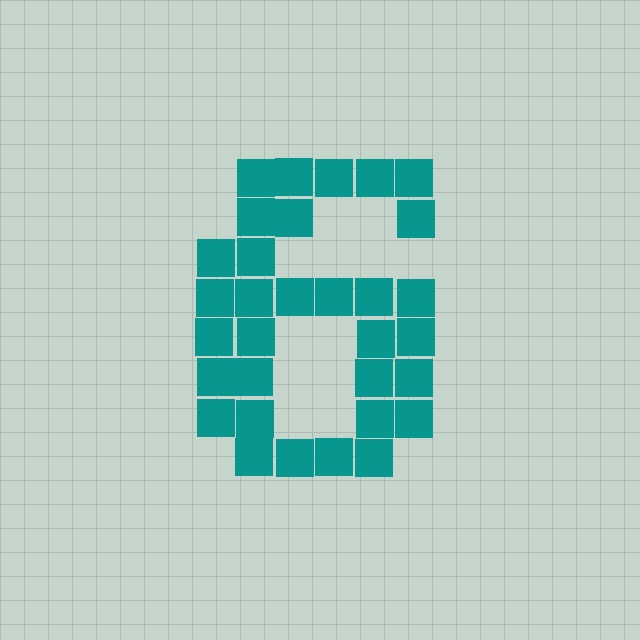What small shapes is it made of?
It is made of small squares.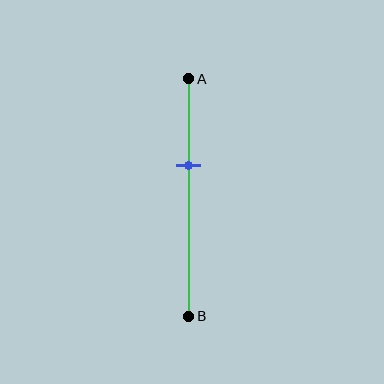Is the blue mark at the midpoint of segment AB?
No, the mark is at about 35% from A, not at the 50% midpoint.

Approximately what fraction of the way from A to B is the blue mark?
The blue mark is approximately 35% of the way from A to B.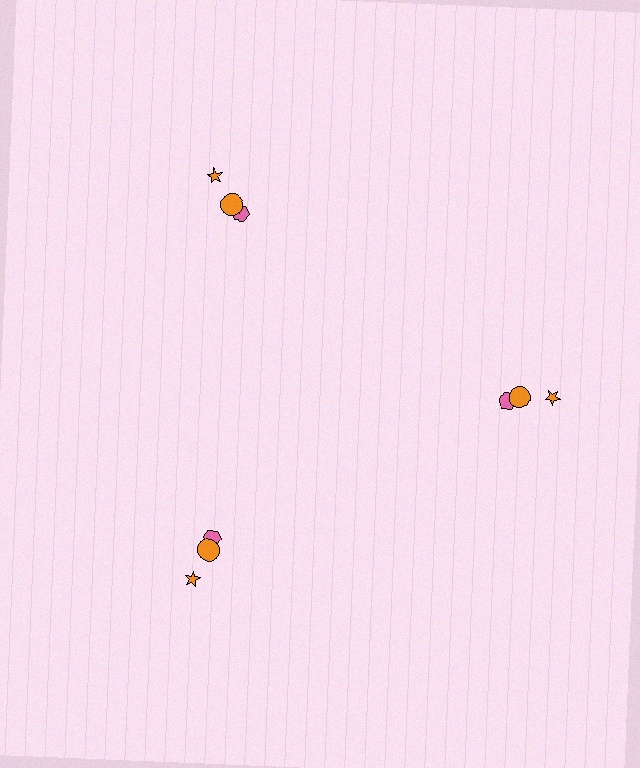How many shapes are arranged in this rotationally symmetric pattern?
There are 9 shapes, arranged in 3 groups of 3.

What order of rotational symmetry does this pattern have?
This pattern has 3-fold rotational symmetry.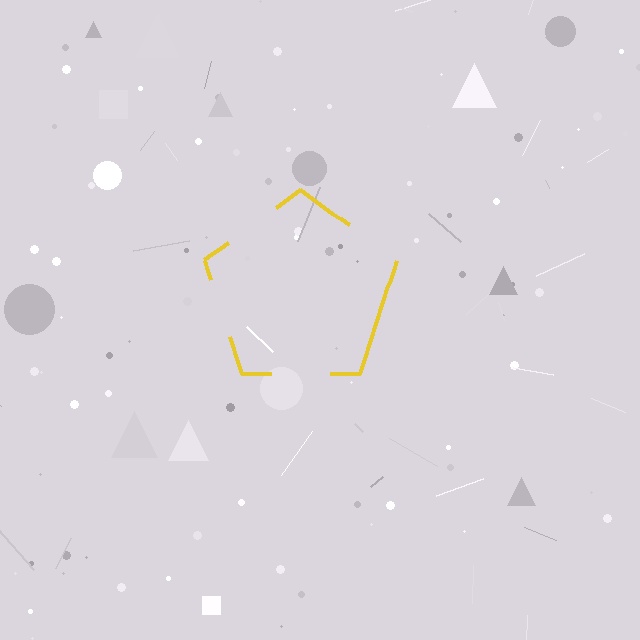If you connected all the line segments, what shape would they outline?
They would outline a pentagon.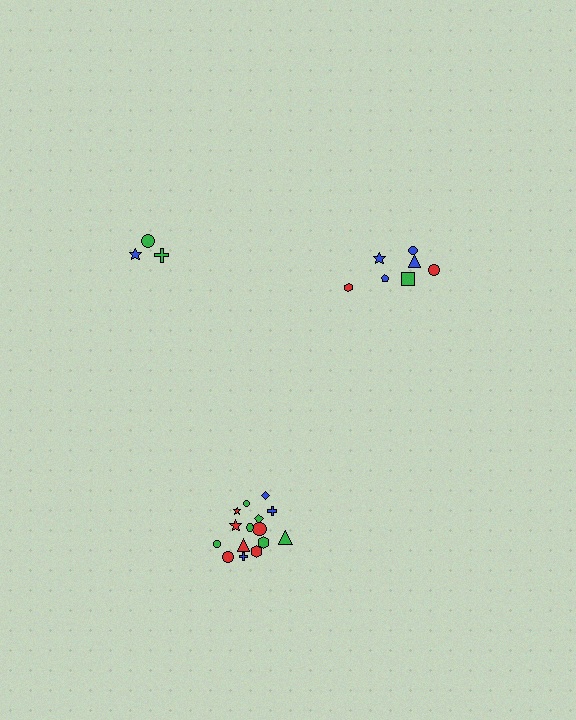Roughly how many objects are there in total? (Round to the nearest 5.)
Roughly 25 objects in total.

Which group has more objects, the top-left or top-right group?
The top-right group.